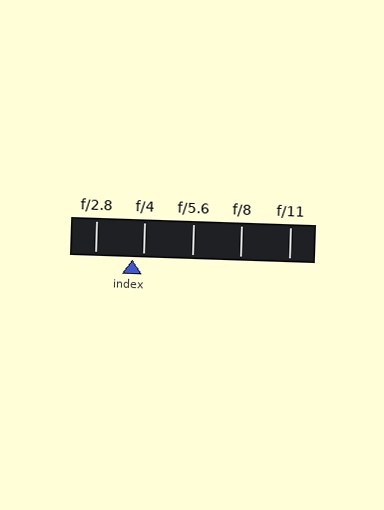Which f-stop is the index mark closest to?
The index mark is closest to f/4.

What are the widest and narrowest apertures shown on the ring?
The widest aperture shown is f/2.8 and the narrowest is f/11.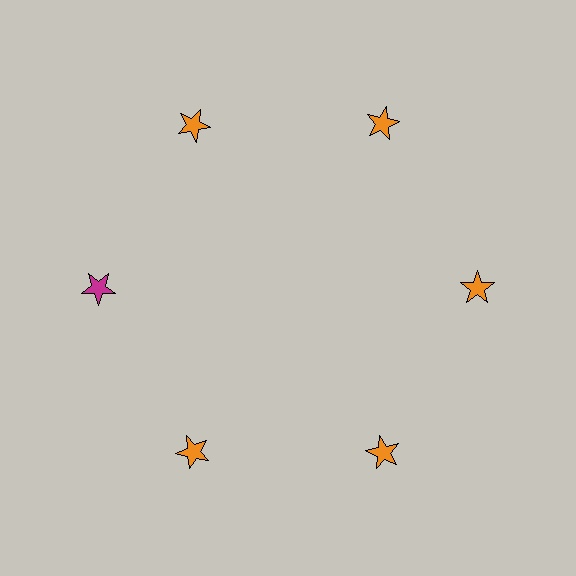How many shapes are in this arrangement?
There are 6 shapes arranged in a ring pattern.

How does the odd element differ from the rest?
It has a different color: magenta instead of orange.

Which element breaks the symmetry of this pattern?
The magenta star at roughly the 9 o'clock position breaks the symmetry. All other shapes are orange stars.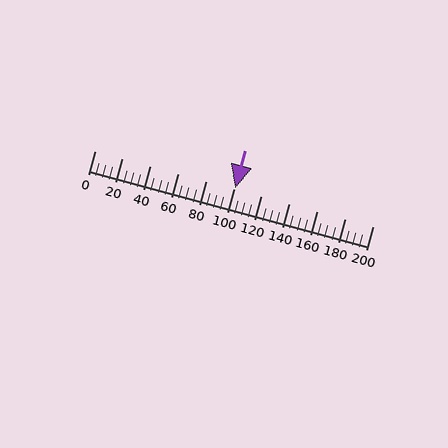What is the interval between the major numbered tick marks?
The major tick marks are spaced 20 units apart.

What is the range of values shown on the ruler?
The ruler shows values from 0 to 200.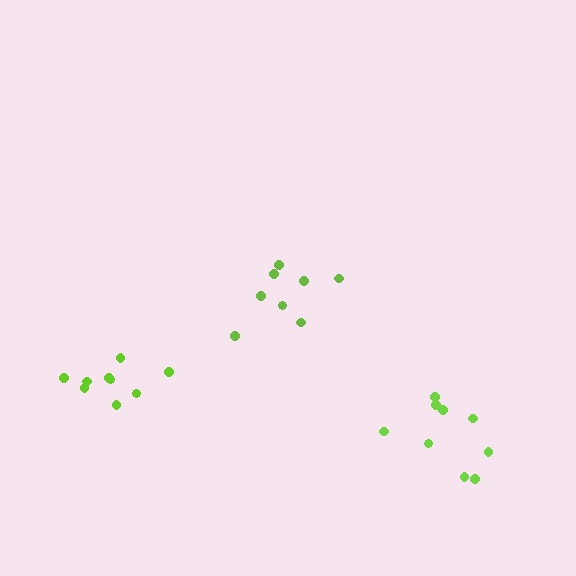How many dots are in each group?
Group 1: 9 dots, Group 2: 8 dots, Group 3: 9 dots (26 total).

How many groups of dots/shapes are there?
There are 3 groups.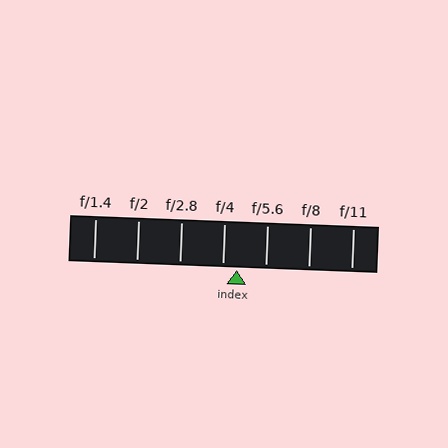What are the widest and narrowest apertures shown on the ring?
The widest aperture shown is f/1.4 and the narrowest is f/11.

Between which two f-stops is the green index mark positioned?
The index mark is between f/4 and f/5.6.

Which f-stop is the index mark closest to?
The index mark is closest to f/4.